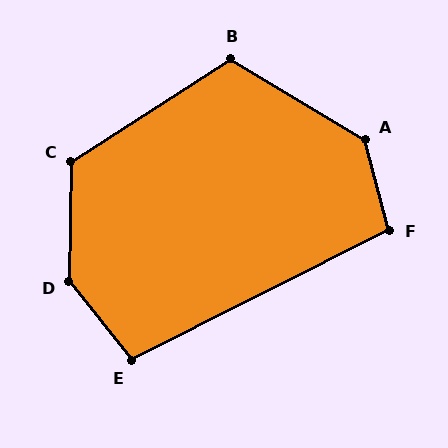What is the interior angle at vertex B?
Approximately 117 degrees (obtuse).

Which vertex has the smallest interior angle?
E, at approximately 101 degrees.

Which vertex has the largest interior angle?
D, at approximately 141 degrees.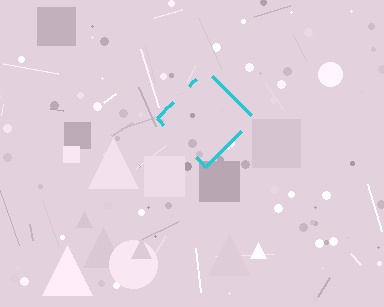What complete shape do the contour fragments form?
The contour fragments form a diamond.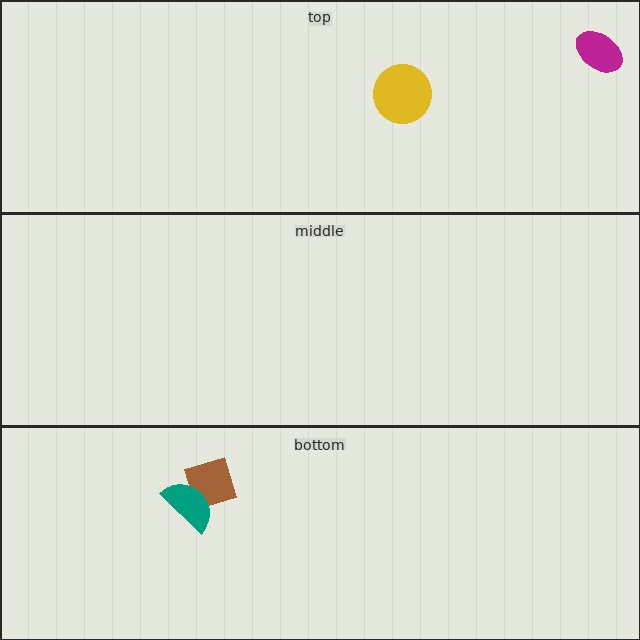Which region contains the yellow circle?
The top region.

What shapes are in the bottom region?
The brown diamond, the teal semicircle.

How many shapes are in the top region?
2.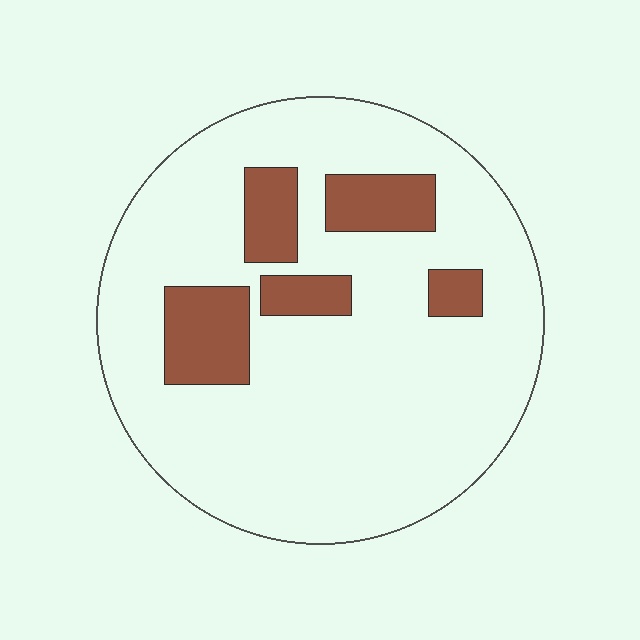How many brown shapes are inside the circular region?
5.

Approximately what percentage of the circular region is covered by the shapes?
Approximately 15%.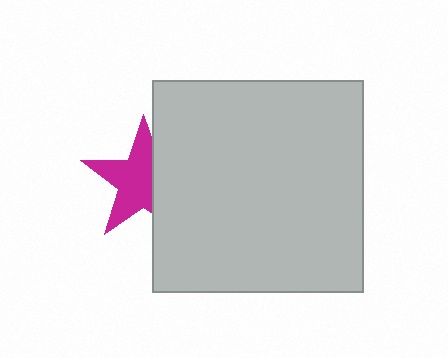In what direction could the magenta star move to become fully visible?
The magenta star could move left. That would shift it out from behind the light gray square entirely.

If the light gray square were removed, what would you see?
You would see the complete magenta star.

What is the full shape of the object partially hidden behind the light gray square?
The partially hidden object is a magenta star.